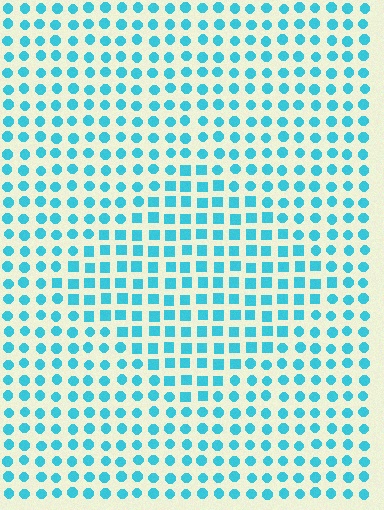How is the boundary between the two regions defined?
The boundary is defined by a change in element shape: squares inside vs. circles outside. All elements share the same color and spacing.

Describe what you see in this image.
The image is filled with small cyan elements arranged in a uniform grid. A diamond-shaped region contains squares, while the surrounding area contains circles. The boundary is defined purely by the change in element shape.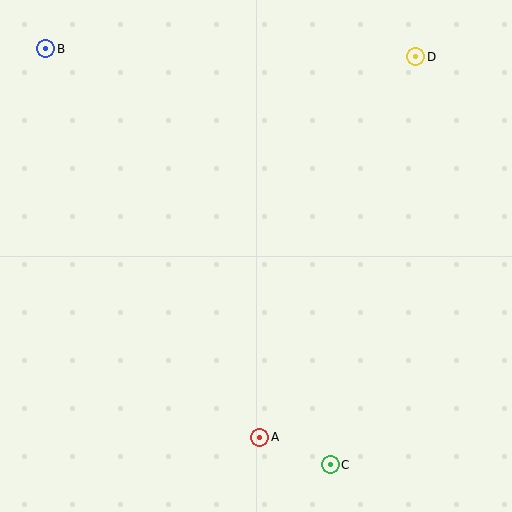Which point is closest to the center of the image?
Point A at (260, 437) is closest to the center.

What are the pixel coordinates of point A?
Point A is at (260, 437).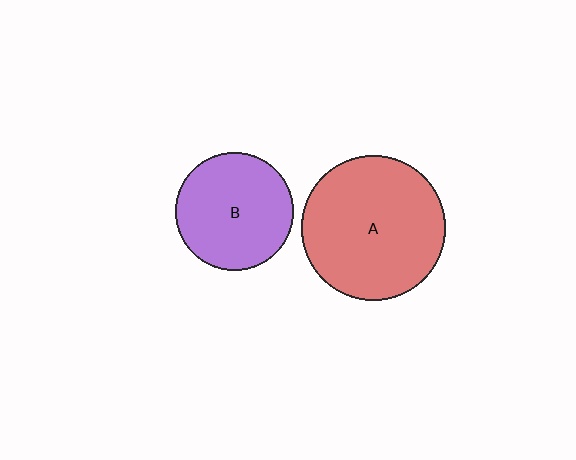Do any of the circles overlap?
No, none of the circles overlap.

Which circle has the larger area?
Circle A (red).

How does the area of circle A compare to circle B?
Approximately 1.5 times.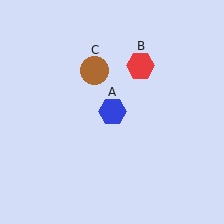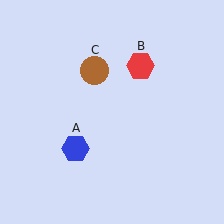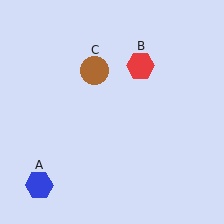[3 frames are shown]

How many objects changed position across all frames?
1 object changed position: blue hexagon (object A).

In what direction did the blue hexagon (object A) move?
The blue hexagon (object A) moved down and to the left.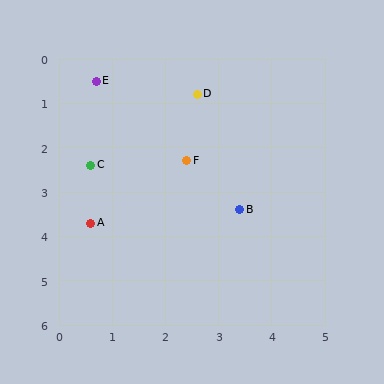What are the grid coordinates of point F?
Point F is at approximately (2.4, 2.3).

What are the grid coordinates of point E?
Point E is at approximately (0.7, 0.5).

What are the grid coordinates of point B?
Point B is at approximately (3.4, 3.4).